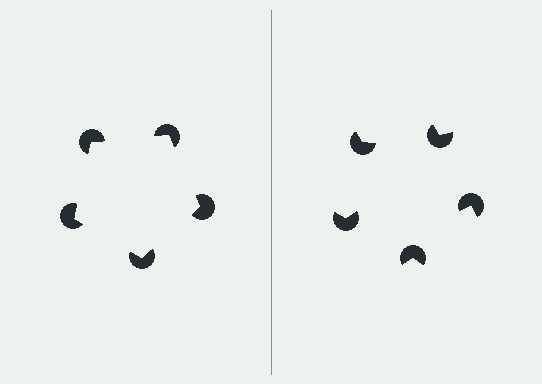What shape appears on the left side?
An illusory pentagon.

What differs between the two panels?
The pac-man discs are positioned identically on both sides; only the wedge orientations differ. On the left they align to a pentagon; on the right they are misaligned.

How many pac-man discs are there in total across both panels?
10 — 5 on each side.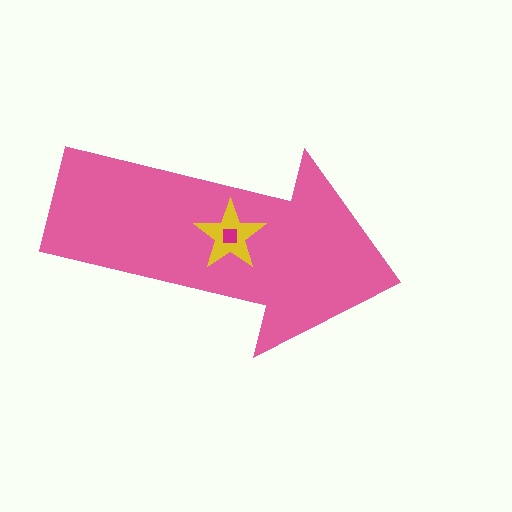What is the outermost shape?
The pink arrow.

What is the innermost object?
The magenta square.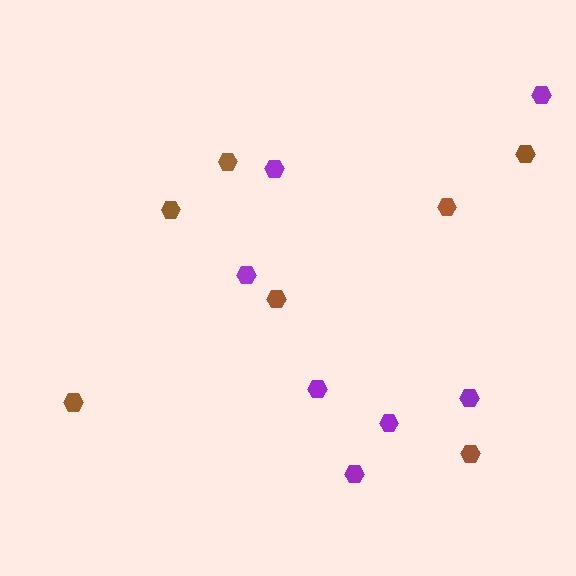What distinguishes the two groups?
There are 2 groups: one group of purple hexagons (7) and one group of brown hexagons (7).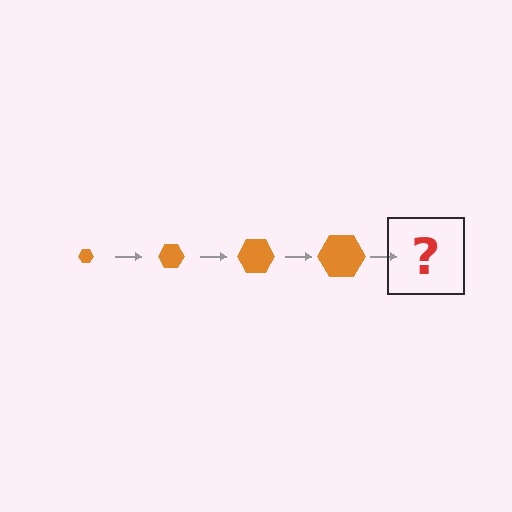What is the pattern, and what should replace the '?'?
The pattern is that the hexagon gets progressively larger each step. The '?' should be an orange hexagon, larger than the previous one.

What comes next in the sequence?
The next element should be an orange hexagon, larger than the previous one.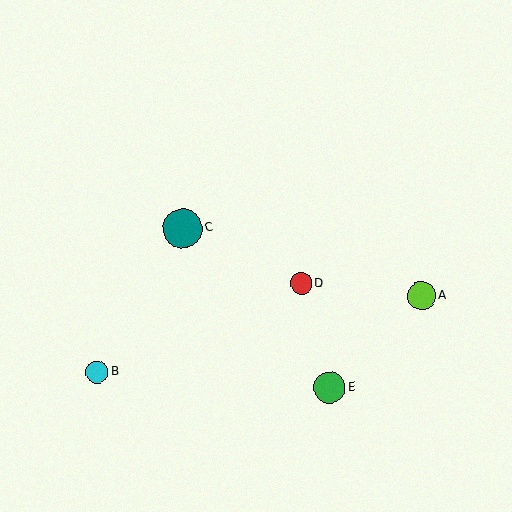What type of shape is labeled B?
Shape B is a cyan circle.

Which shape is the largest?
The teal circle (labeled C) is the largest.